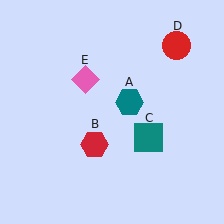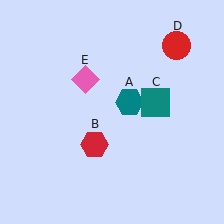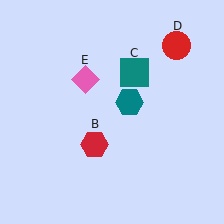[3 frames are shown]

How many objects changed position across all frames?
1 object changed position: teal square (object C).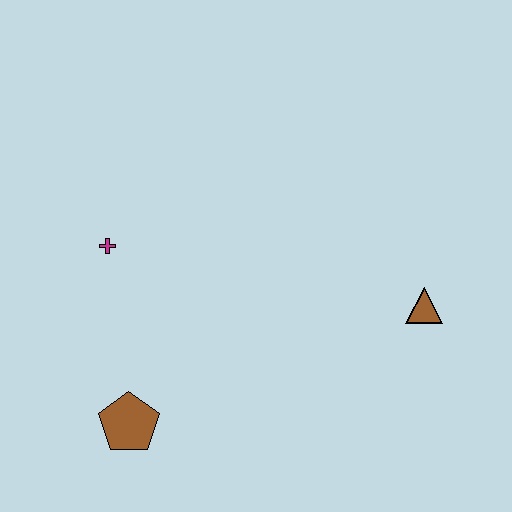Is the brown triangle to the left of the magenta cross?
No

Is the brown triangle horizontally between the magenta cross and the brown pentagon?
No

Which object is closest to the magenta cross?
The brown pentagon is closest to the magenta cross.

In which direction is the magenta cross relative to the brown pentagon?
The magenta cross is above the brown pentagon.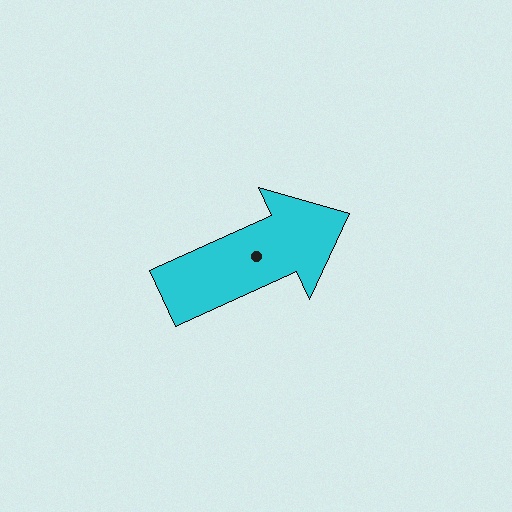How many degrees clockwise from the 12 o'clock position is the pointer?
Approximately 65 degrees.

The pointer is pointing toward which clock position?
Roughly 2 o'clock.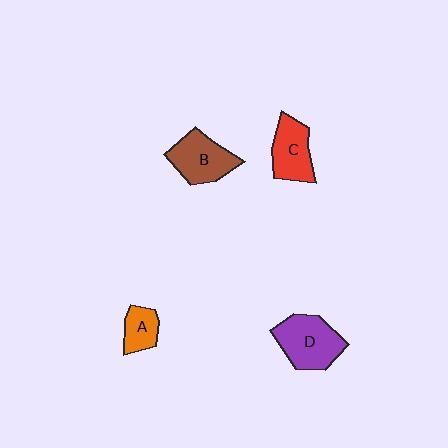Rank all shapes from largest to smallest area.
From largest to smallest: D (purple), B (brown), C (red), A (orange).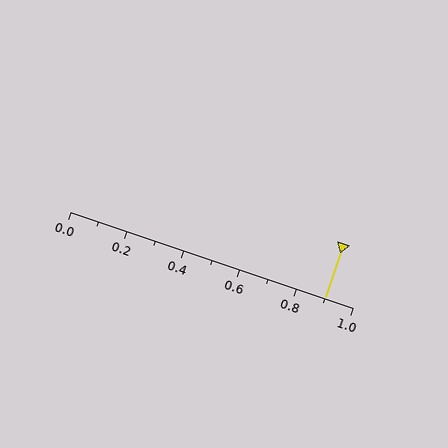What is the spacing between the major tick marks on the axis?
The major ticks are spaced 0.2 apart.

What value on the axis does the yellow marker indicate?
The marker indicates approximately 0.9.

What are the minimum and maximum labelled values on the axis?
The axis runs from 0.0 to 1.0.